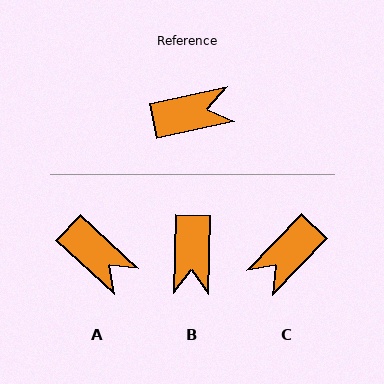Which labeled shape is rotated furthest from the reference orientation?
C, about 146 degrees away.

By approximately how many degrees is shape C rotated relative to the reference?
Approximately 146 degrees clockwise.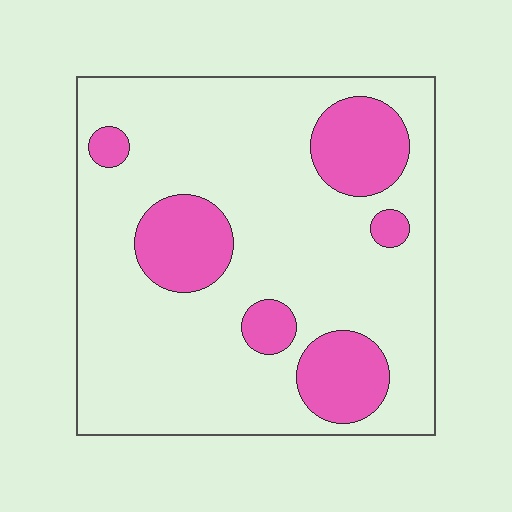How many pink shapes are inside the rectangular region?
6.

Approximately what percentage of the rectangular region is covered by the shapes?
Approximately 20%.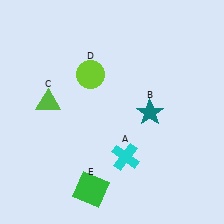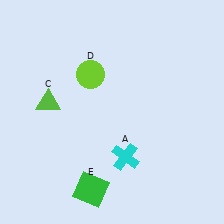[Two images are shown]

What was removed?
The teal star (B) was removed in Image 2.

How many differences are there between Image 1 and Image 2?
There is 1 difference between the two images.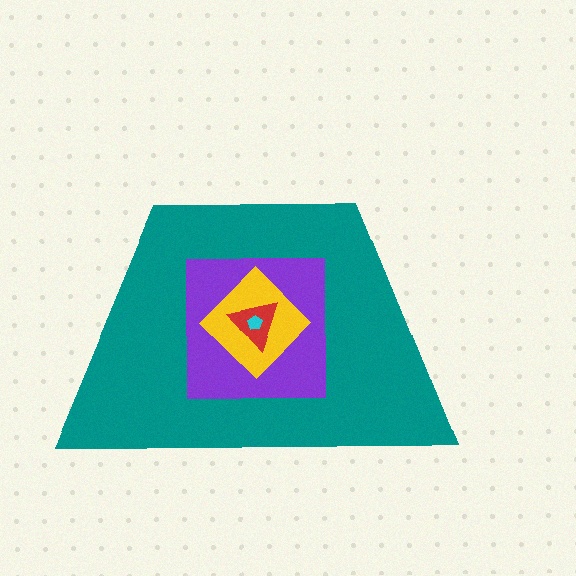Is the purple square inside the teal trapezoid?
Yes.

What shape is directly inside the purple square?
The yellow diamond.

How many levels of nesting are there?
5.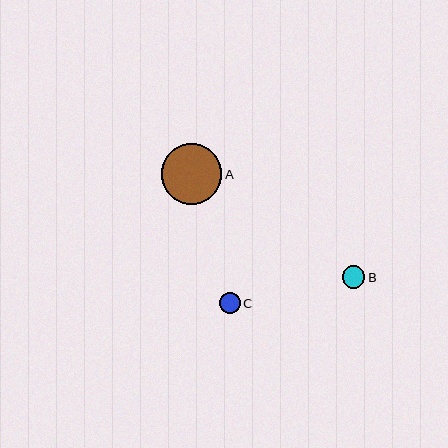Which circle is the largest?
Circle A is the largest with a size of approximately 61 pixels.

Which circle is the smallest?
Circle C is the smallest with a size of approximately 21 pixels.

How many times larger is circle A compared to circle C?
Circle A is approximately 2.9 times the size of circle C.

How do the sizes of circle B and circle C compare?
Circle B and circle C are approximately the same size.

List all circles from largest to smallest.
From largest to smallest: A, B, C.